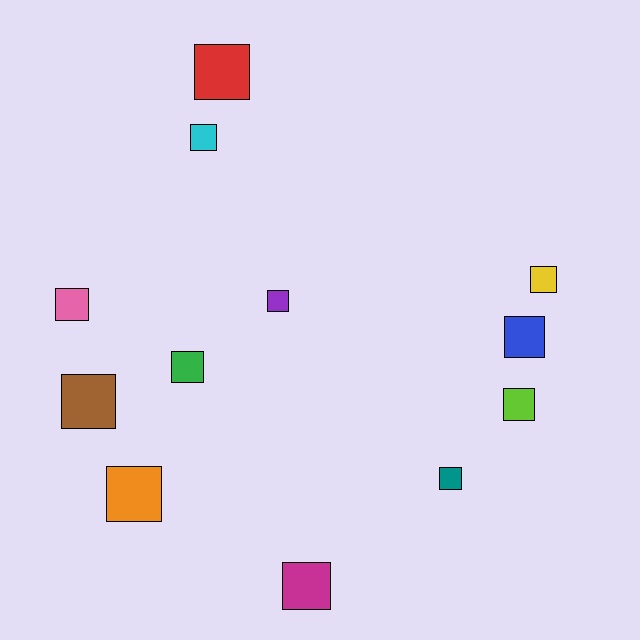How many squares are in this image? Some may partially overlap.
There are 12 squares.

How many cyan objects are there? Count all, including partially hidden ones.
There is 1 cyan object.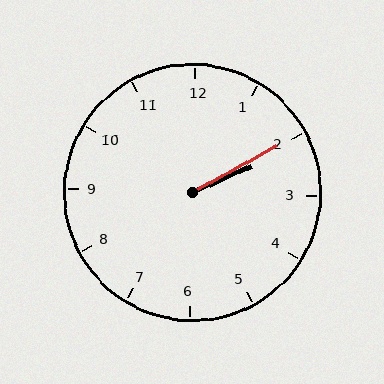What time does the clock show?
2:10.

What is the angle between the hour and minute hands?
Approximately 5 degrees.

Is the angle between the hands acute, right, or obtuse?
It is acute.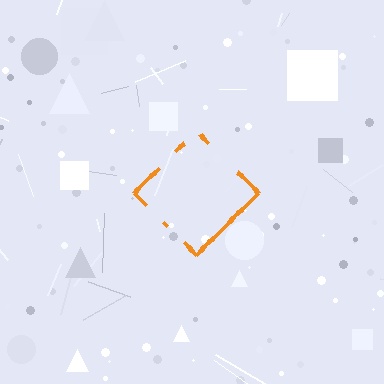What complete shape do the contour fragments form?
The contour fragments form a diamond.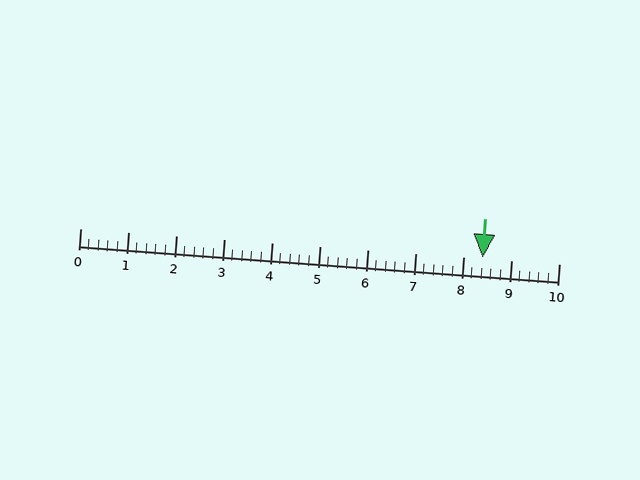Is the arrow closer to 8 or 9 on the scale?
The arrow is closer to 8.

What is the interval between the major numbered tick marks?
The major tick marks are spaced 1 units apart.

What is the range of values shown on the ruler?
The ruler shows values from 0 to 10.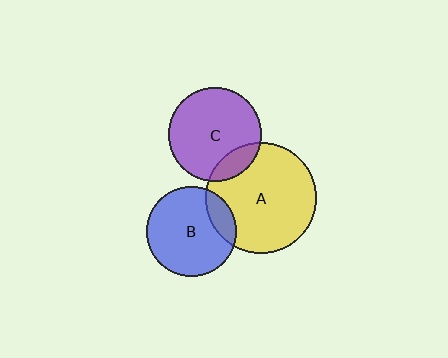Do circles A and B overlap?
Yes.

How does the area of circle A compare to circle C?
Approximately 1.4 times.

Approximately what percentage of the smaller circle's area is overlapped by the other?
Approximately 15%.